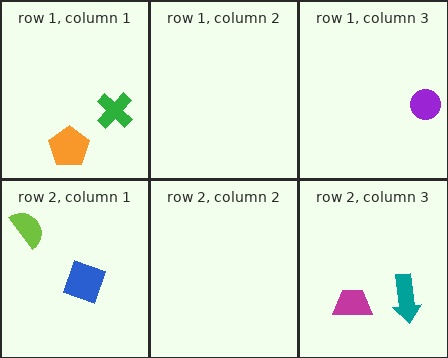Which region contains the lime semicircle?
The row 2, column 1 region.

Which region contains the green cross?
The row 1, column 1 region.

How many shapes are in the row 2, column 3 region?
2.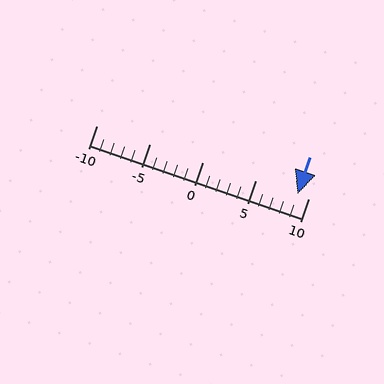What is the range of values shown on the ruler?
The ruler shows values from -10 to 10.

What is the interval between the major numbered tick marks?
The major tick marks are spaced 5 units apart.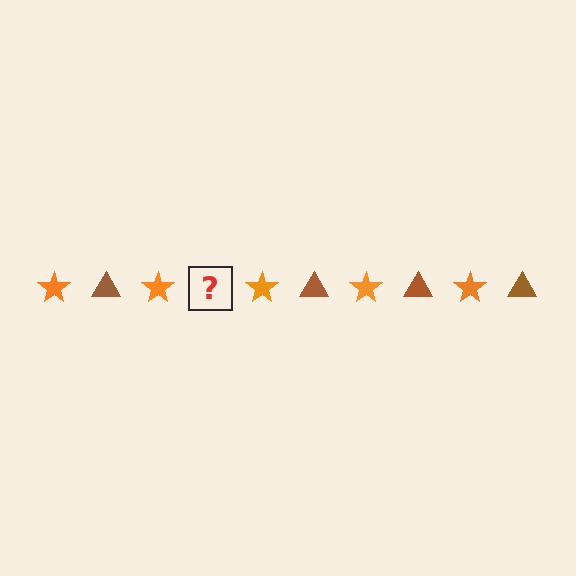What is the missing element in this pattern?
The missing element is a brown triangle.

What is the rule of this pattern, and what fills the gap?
The rule is that the pattern alternates between orange star and brown triangle. The gap should be filled with a brown triangle.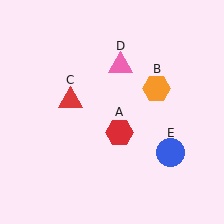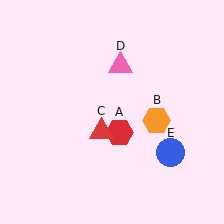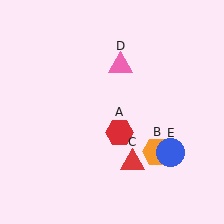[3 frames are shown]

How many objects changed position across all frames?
2 objects changed position: orange hexagon (object B), red triangle (object C).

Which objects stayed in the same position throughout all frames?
Red hexagon (object A) and pink triangle (object D) and blue circle (object E) remained stationary.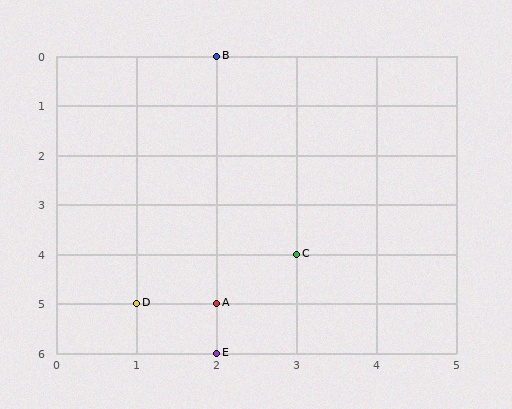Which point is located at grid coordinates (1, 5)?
Point D is at (1, 5).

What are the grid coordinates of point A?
Point A is at grid coordinates (2, 5).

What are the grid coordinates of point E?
Point E is at grid coordinates (2, 6).